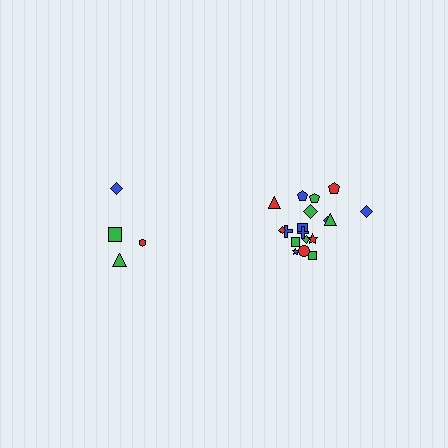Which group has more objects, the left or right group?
The right group.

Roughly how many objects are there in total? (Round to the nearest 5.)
Roughly 20 objects in total.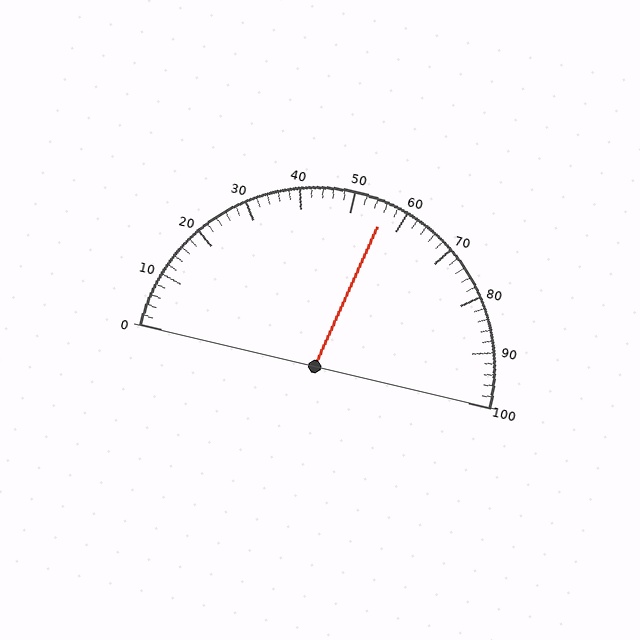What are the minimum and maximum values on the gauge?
The gauge ranges from 0 to 100.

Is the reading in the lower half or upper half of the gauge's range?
The reading is in the upper half of the range (0 to 100).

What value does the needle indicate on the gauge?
The needle indicates approximately 56.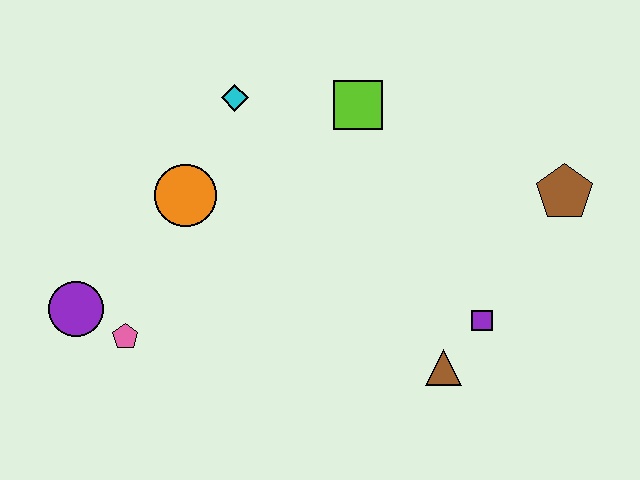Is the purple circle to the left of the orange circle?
Yes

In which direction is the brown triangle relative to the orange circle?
The brown triangle is to the right of the orange circle.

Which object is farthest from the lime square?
The purple circle is farthest from the lime square.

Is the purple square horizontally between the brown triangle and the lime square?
No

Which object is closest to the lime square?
The cyan diamond is closest to the lime square.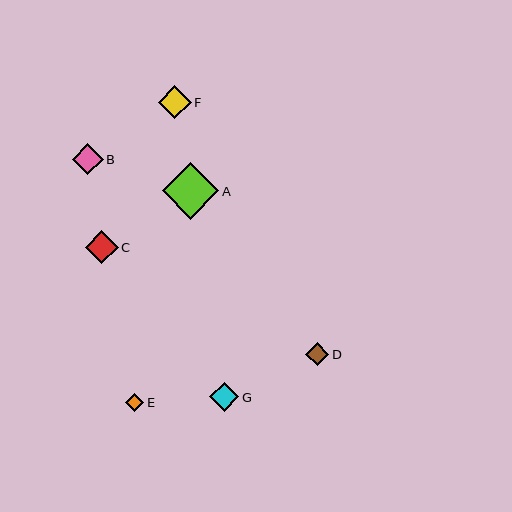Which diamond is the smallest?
Diamond E is the smallest with a size of approximately 18 pixels.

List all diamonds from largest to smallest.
From largest to smallest: A, C, F, B, G, D, E.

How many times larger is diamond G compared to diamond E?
Diamond G is approximately 1.7 times the size of diamond E.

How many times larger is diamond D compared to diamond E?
Diamond D is approximately 1.3 times the size of diamond E.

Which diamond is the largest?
Diamond A is the largest with a size of approximately 57 pixels.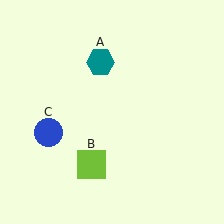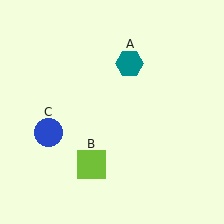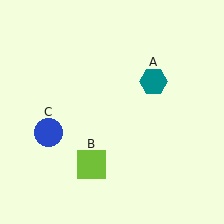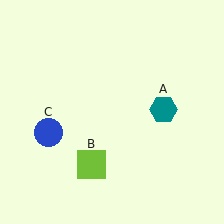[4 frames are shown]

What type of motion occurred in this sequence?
The teal hexagon (object A) rotated clockwise around the center of the scene.